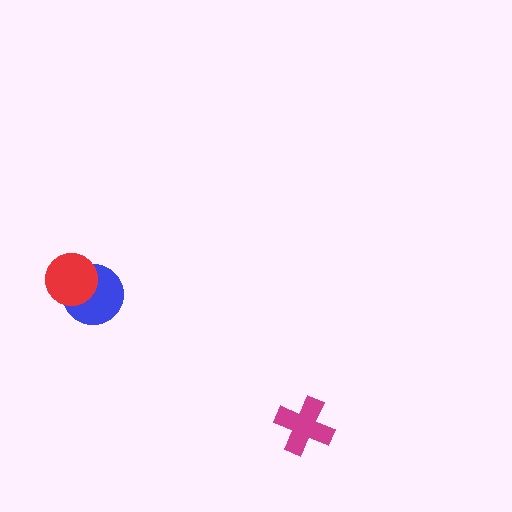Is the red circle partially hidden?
No, no other shape covers it.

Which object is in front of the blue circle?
The red circle is in front of the blue circle.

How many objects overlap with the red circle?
1 object overlaps with the red circle.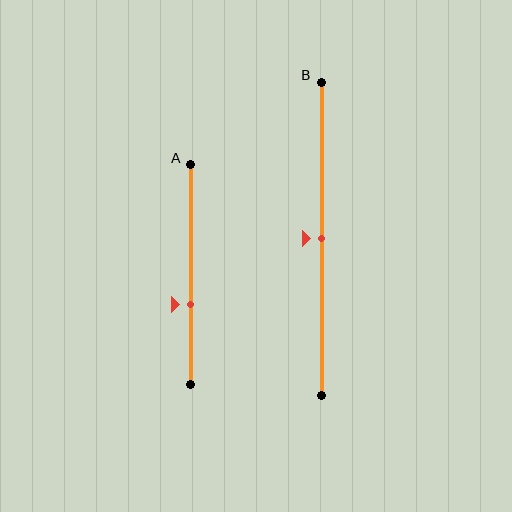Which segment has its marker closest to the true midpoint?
Segment B has its marker closest to the true midpoint.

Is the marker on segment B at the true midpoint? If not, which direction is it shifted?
Yes, the marker on segment B is at the true midpoint.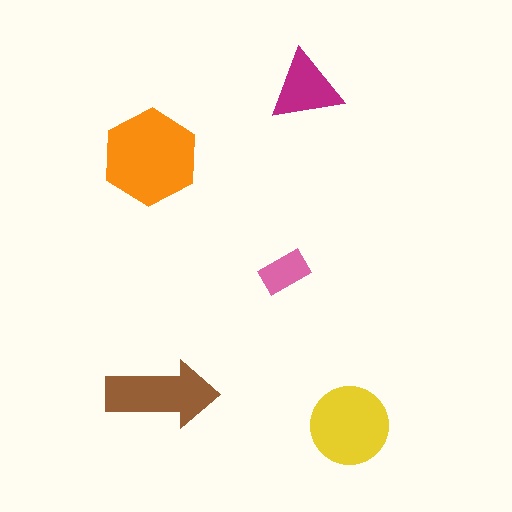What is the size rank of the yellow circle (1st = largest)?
2nd.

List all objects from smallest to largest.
The pink rectangle, the magenta triangle, the brown arrow, the yellow circle, the orange hexagon.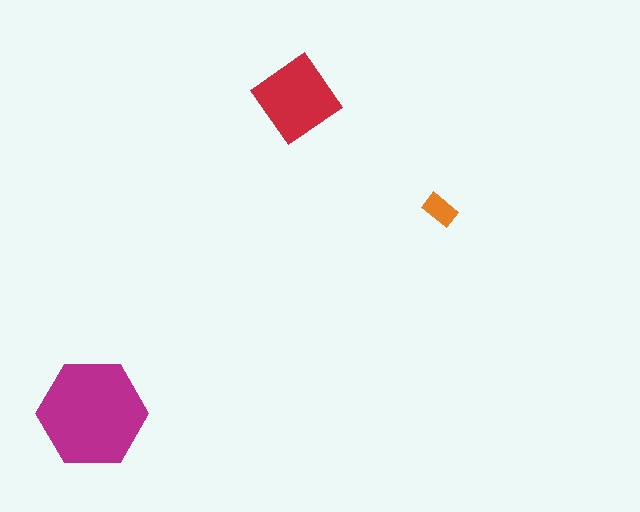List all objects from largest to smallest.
The magenta hexagon, the red diamond, the orange rectangle.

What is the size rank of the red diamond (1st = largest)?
2nd.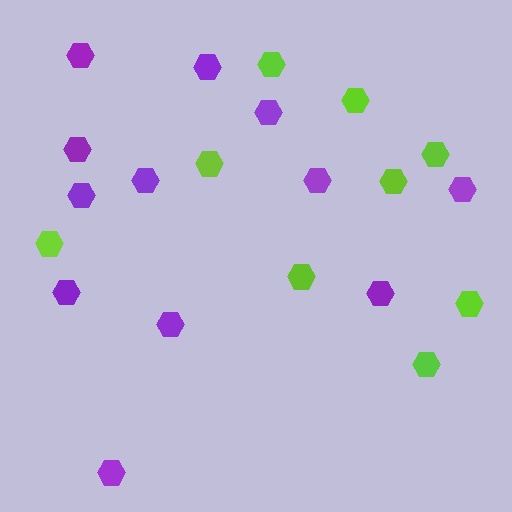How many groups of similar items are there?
There are 2 groups: one group of purple hexagons (12) and one group of lime hexagons (9).